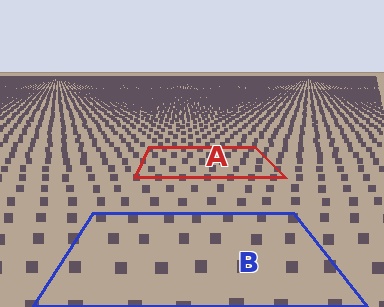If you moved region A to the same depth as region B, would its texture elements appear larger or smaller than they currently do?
They would appear larger. At a closer depth, the same texture elements are projected at a bigger on-screen size.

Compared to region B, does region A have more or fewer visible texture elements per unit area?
Region A has more texture elements per unit area — they are packed more densely because it is farther away.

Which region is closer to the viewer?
Region B is closer. The texture elements there are larger and more spread out.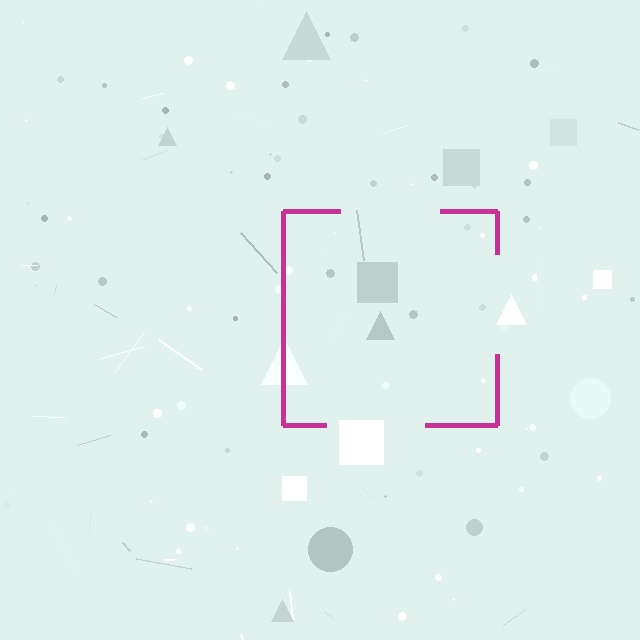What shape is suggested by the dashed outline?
The dashed outline suggests a square.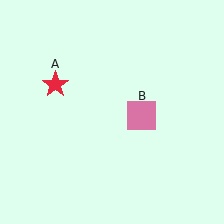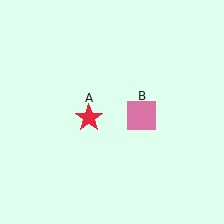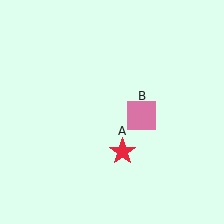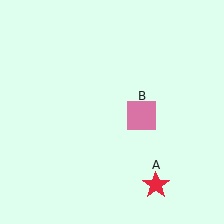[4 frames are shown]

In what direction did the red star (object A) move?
The red star (object A) moved down and to the right.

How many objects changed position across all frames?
1 object changed position: red star (object A).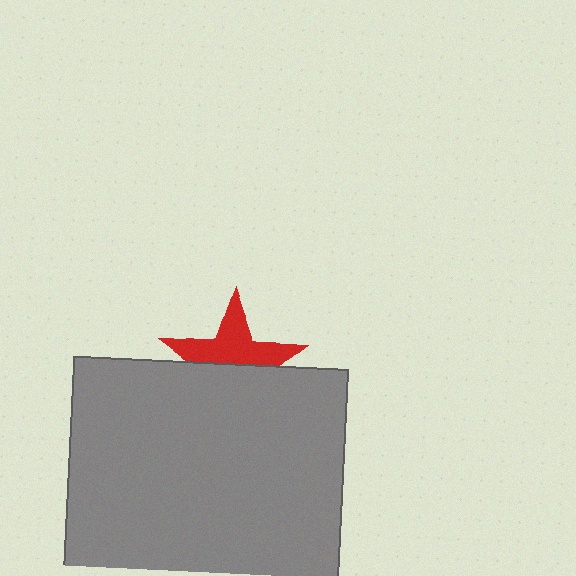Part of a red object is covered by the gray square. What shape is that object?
It is a star.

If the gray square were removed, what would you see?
You would see the complete red star.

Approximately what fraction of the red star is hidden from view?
Roughly 50% of the red star is hidden behind the gray square.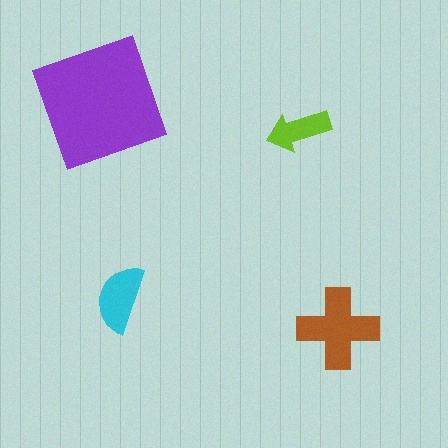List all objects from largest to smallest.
The purple square, the brown cross, the cyan semicircle, the lime arrow.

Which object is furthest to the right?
The brown cross is rightmost.